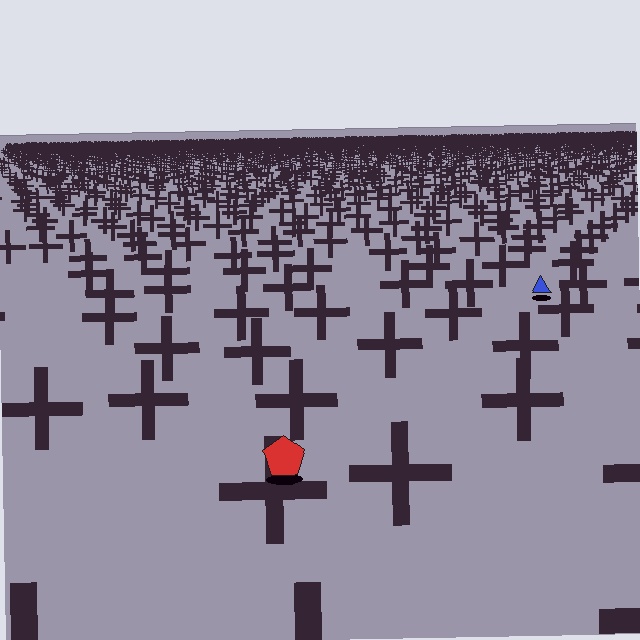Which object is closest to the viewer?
The red pentagon is closest. The texture marks near it are larger and more spread out.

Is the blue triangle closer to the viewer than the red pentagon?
No. The red pentagon is closer — you can tell from the texture gradient: the ground texture is coarser near it.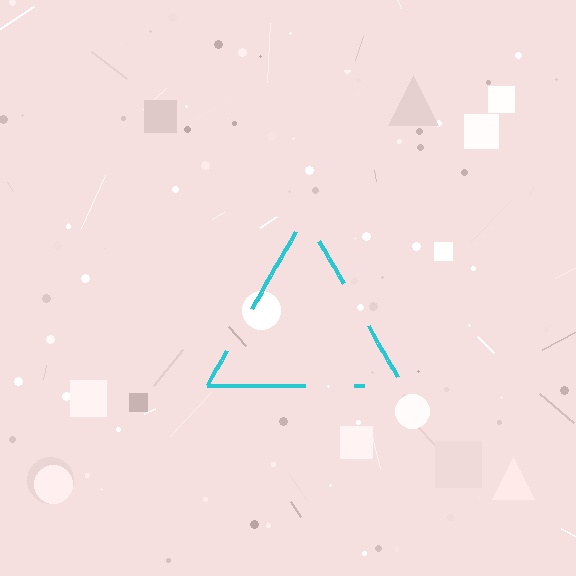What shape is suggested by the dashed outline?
The dashed outline suggests a triangle.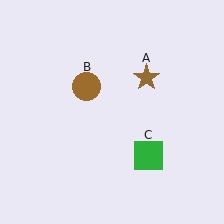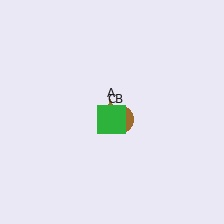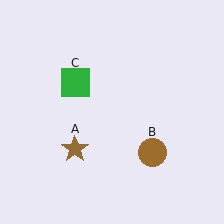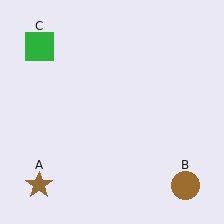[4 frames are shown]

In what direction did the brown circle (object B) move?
The brown circle (object B) moved down and to the right.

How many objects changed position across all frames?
3 objects changed position: brown star (object A), brown circle (object B), green square (object C).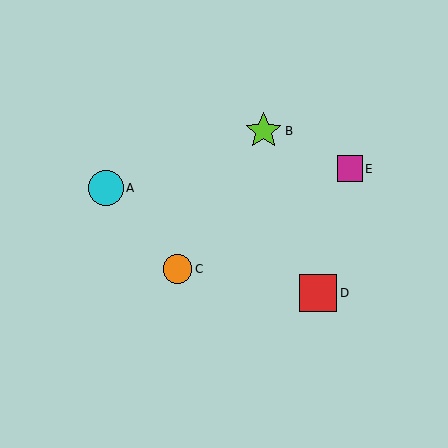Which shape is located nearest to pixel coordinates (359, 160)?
The magenta square (labeled E) at (350, 169) is nearest to that location.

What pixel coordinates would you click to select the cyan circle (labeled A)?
Click at (106, 188) to select the cyan circle A.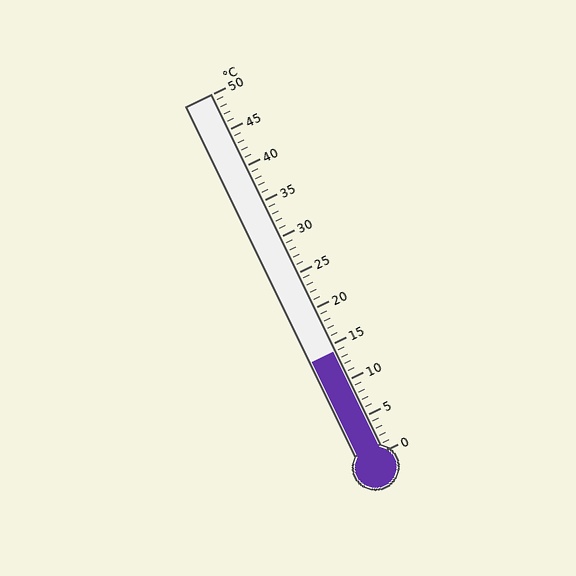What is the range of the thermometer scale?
The thermometer scale ranges from 0°C to 50°C.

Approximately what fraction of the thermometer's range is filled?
The thermometer is filled to approximately 30% of its range.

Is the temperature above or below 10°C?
The temperature is above 10°C.